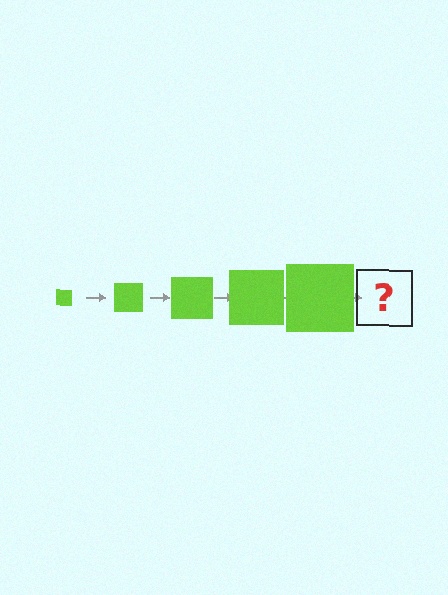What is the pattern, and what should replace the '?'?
The pattern is that the square gets progressively larger each step. The '?' should be a lime square, larger than the previous one.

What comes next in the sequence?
The next element should be a lime square, larger than the previous one.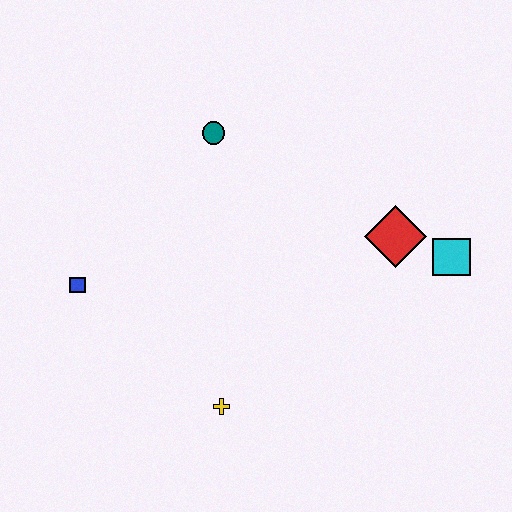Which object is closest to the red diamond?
The cyan square is closest to the red diamond.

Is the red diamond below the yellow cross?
No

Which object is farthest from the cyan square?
The blue square is farthest from the cyan square.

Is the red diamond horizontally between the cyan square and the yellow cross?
Yes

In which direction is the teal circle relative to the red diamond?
The teal circle is to the left of the red diamond.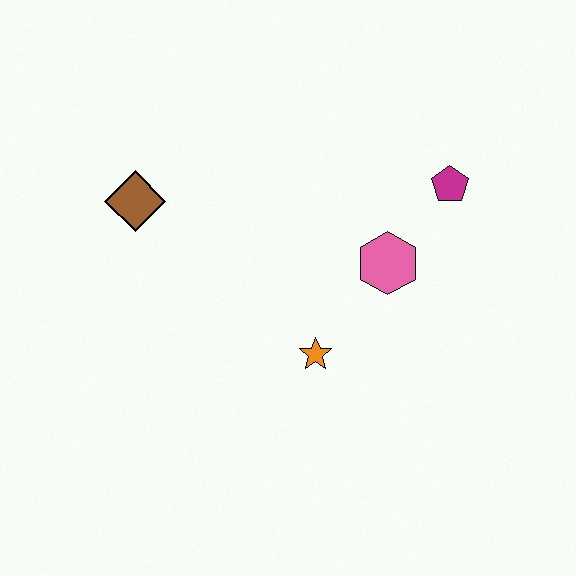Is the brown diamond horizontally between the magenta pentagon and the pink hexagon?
No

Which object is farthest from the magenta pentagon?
The brown diamond is farthest from the magenta pentagon.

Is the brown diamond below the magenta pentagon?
Yes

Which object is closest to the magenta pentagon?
The pink hexagon is closest to the magenta pentagon.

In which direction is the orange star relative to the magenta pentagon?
The orange star is below the magenta pentagon.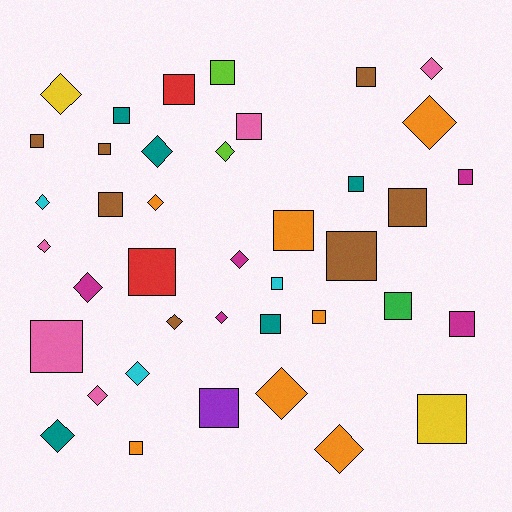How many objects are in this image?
There are 40 objects.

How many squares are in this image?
There are 23 squares.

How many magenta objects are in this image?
There are 5 magenta objects.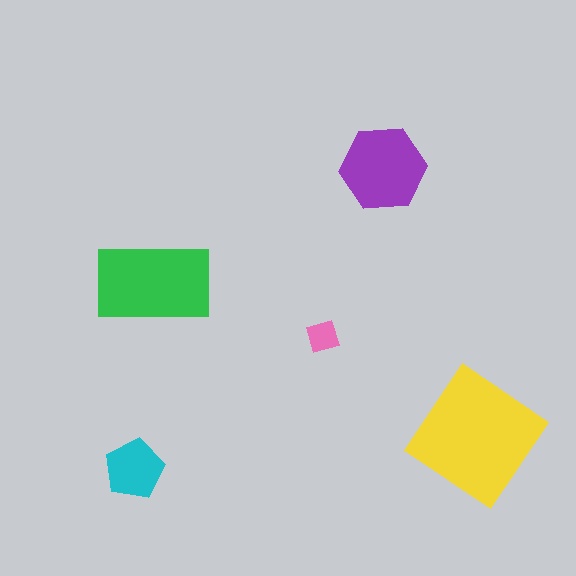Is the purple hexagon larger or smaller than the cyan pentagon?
Larger.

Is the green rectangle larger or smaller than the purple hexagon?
Larger.